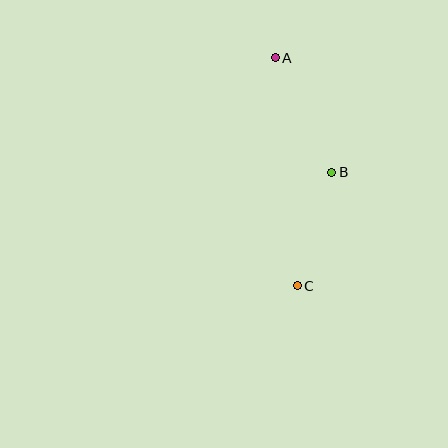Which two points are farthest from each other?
Points A and C are farthest from each other.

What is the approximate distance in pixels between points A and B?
The distance between A and B is approximately 128 pixels.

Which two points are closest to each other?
Points B and C are closest to each other.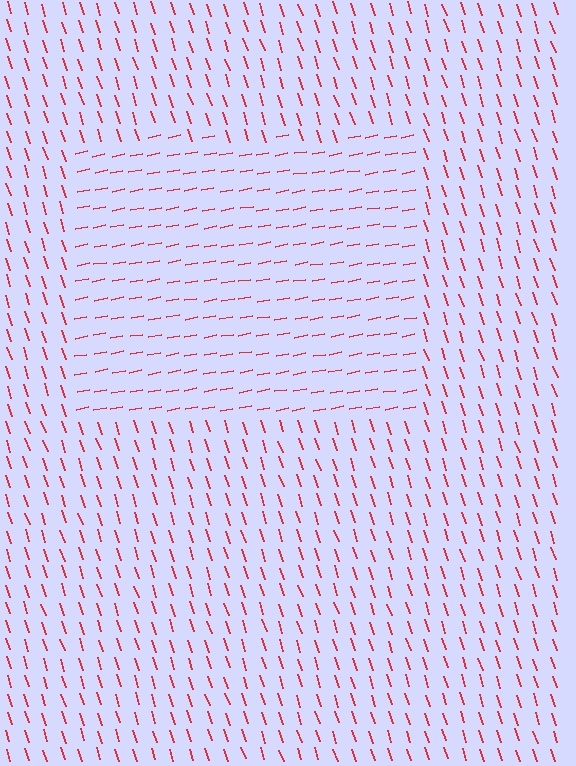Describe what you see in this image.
The image is filled with small red line segments. A rectangle region in the image has lines oriented differently from the surrounding lines, creating a visible texture boundary.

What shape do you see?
I see a rectangle.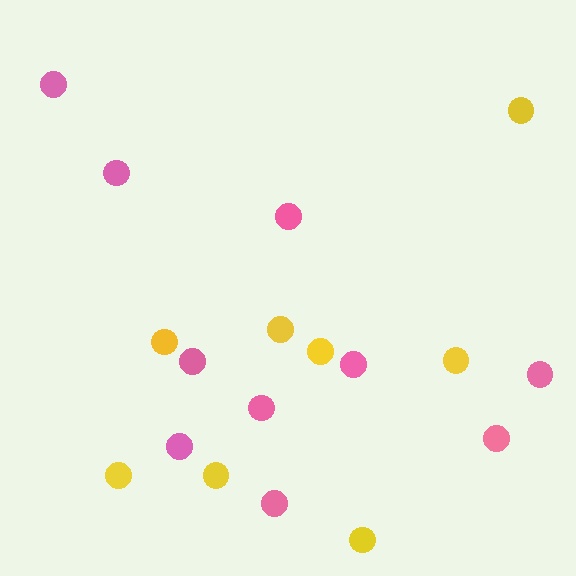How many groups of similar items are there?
There are 2 groups: one group of pink circles (10) and one group of yellow circles (8).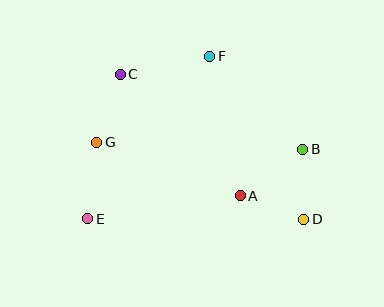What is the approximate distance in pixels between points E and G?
The distance between E and G is approximately 77 pixels.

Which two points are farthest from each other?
Points C and D are farthest from each other.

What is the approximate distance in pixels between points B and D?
The distance between B and D is approximately 70 pixels.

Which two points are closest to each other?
Points A and D are closest to each other.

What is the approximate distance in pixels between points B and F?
The distance between B and F is approximately 132 pixels.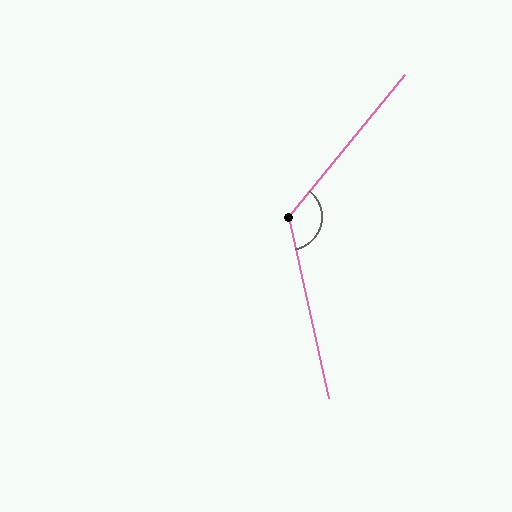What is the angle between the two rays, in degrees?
Approximately 128 degrees.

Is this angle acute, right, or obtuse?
It is obtuse.